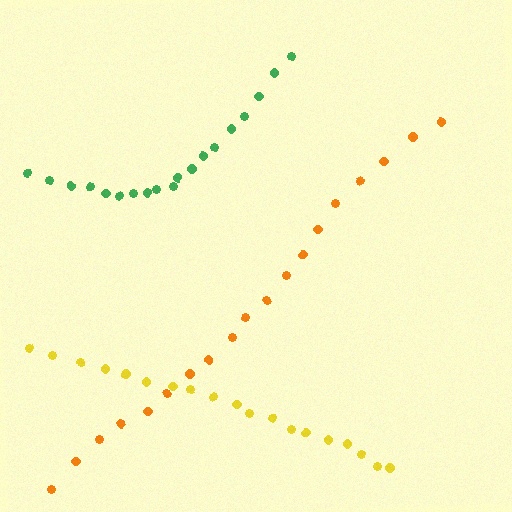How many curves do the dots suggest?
There are 3 distinct paths.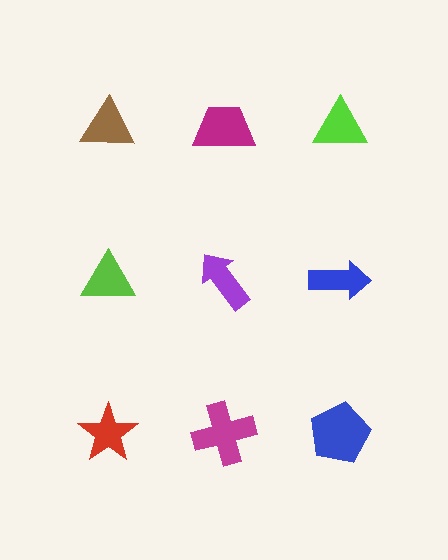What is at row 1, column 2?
A magenta trapezoid.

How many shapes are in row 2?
3 shapes.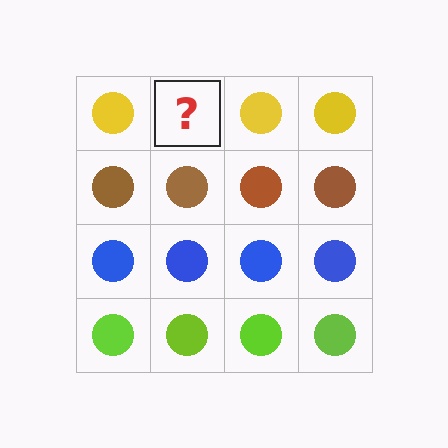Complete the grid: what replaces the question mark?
The question mark should be replaced with a yellow circle.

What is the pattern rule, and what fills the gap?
The rule is that each row has a consistent color. The gap should be filled with a yellow circle.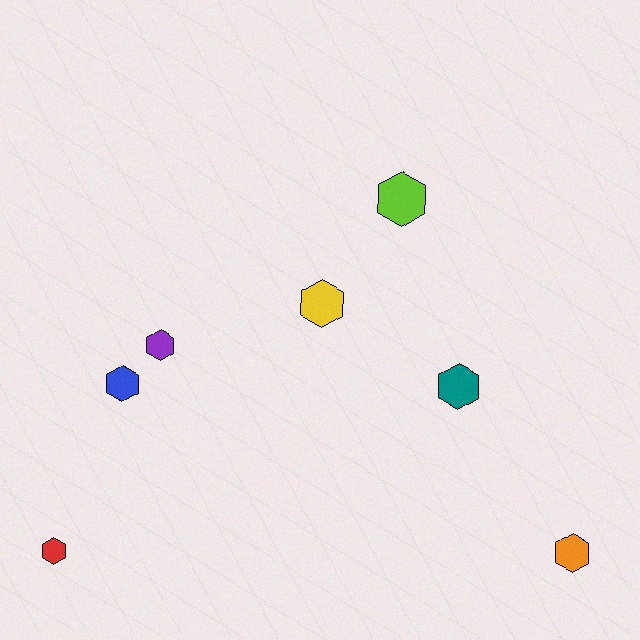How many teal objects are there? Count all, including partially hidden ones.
There is 1 teal object.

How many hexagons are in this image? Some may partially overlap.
There are 7 hexagons.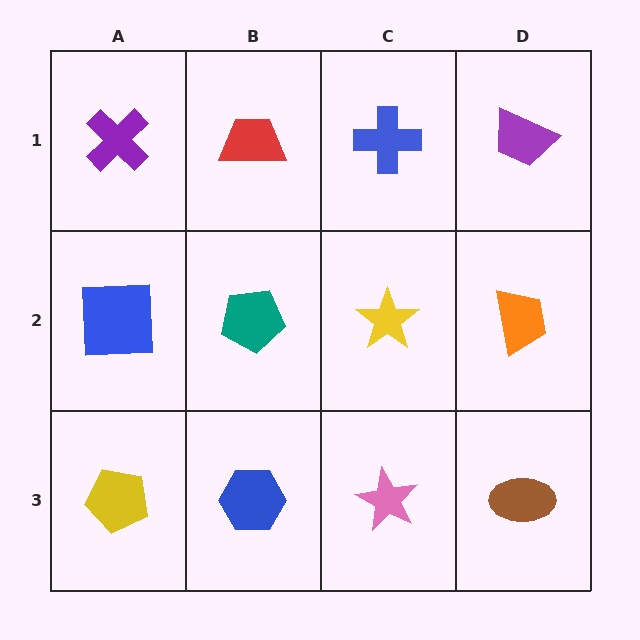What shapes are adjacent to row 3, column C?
A yellow star (row 2, column C), a blue hexagon (row 3, column B), a brown ellipse (row 3, column D).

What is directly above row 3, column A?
A blue square.